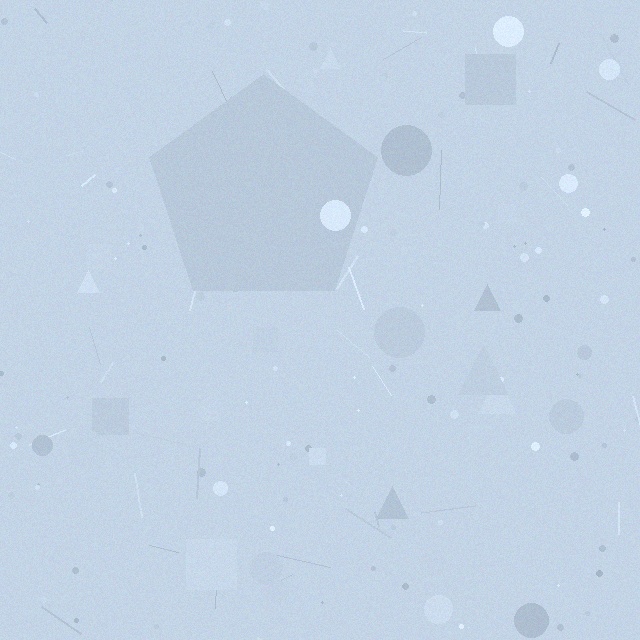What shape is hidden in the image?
A pentagon is hidden in the image.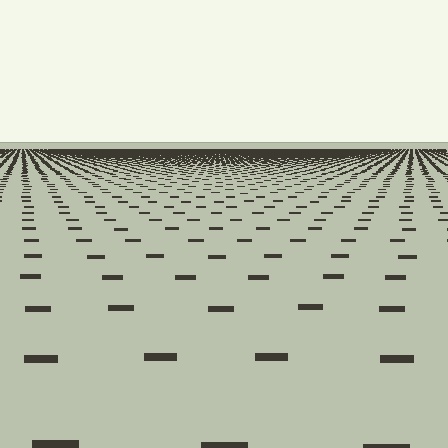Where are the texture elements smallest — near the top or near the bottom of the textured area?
Near the top.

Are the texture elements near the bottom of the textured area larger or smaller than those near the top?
Larger. Near the bottom, elements are closer to the viewer and appear at a bigger on-screen size.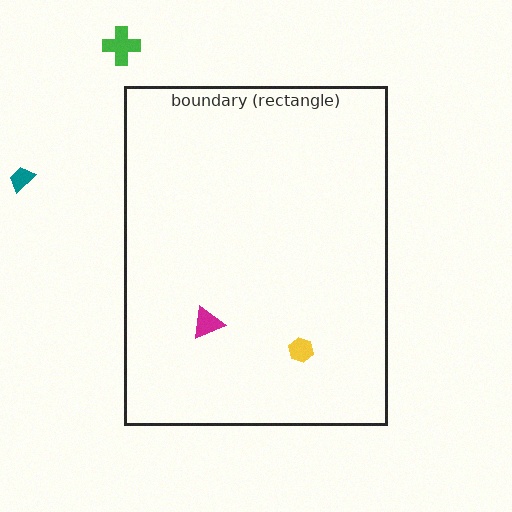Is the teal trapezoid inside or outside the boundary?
Outside.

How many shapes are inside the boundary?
2 inside, 2 outside.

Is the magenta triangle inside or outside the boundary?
Inside.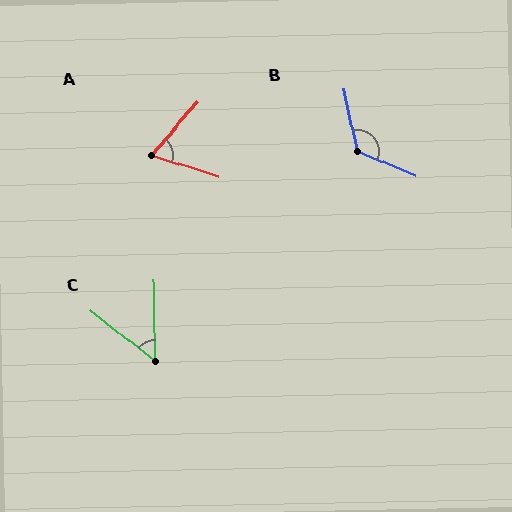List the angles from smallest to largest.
C (51°), A (66°), B (125°).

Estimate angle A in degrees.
Approximately 66 degrees.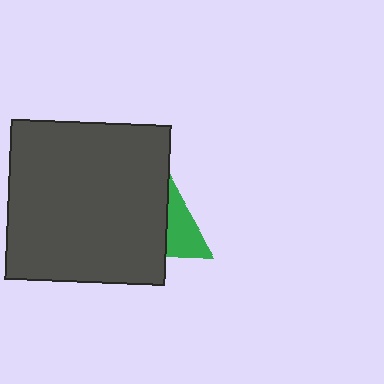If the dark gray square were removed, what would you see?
You would see the complete green triangle.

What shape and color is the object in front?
The object in front is a dark gray square.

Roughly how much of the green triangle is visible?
A small part of it is visible (roughly 37%).